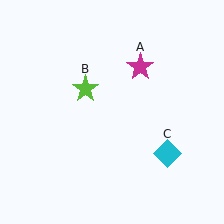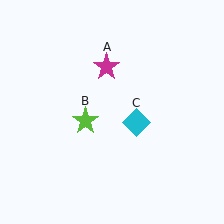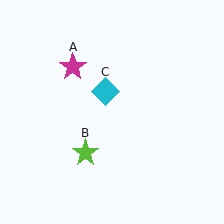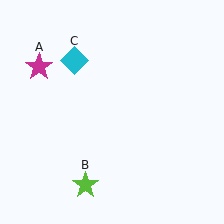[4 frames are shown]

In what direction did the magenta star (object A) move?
The magenta star (object A) moved left.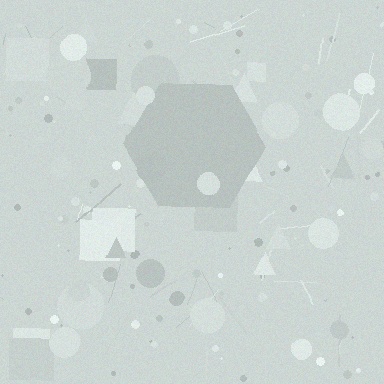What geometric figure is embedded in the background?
A hexagon is embedded in the background.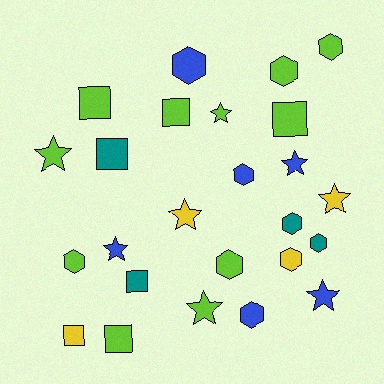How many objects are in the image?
There are 25 objects.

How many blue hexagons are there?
There are 3 blue hexagons.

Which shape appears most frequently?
Hexagon, with 10 objects.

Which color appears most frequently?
Lime, with 11 objects.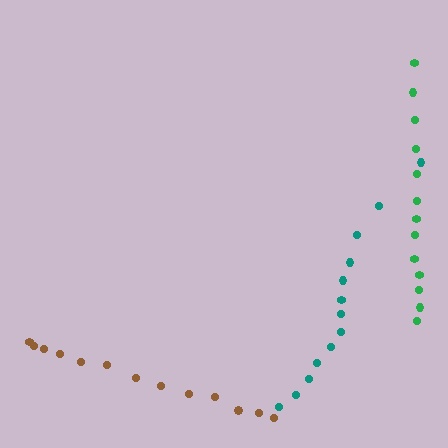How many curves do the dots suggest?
There are 3 distinct paths.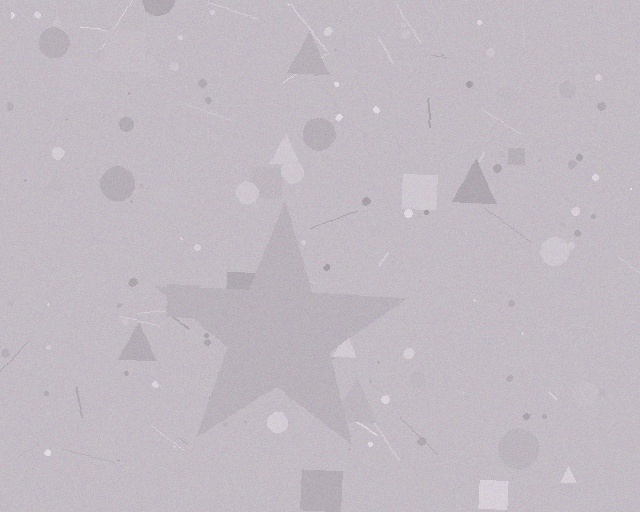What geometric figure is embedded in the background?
A star is embedded in the background.